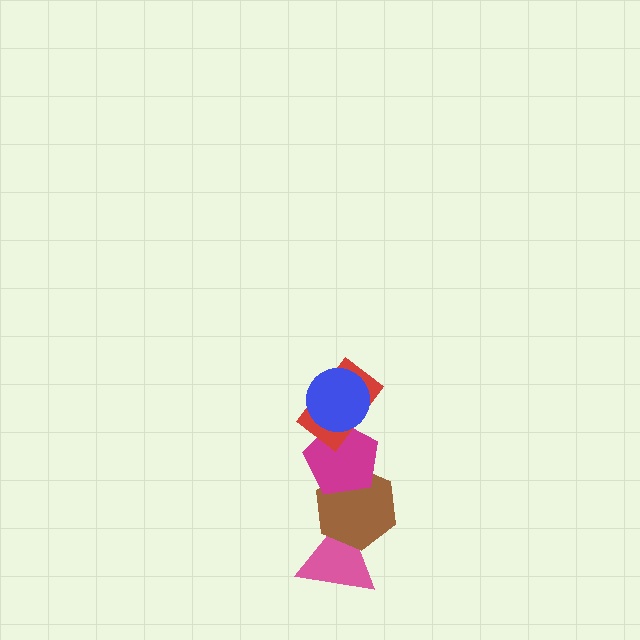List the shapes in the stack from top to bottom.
From top to bottom: the blue circle, the red rectangle, the magenta pentagon, the brown hexagon, the pink triangle.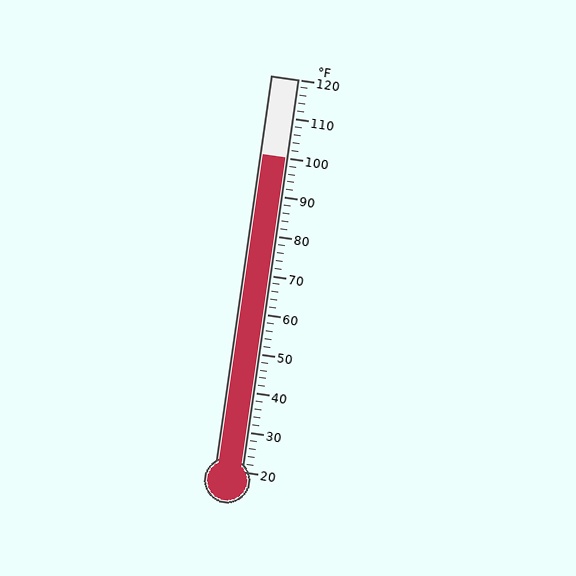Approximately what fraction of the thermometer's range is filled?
The thermometer is filled to approximately 80% of its range.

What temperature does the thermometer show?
The thermometer shows approximately 100°F.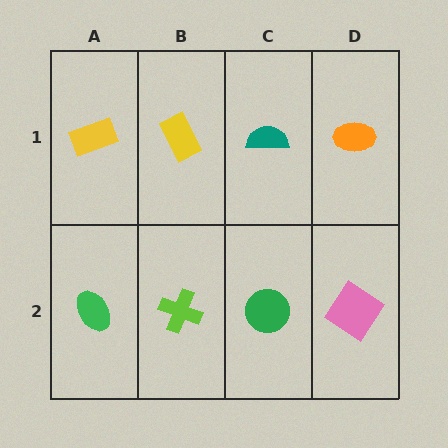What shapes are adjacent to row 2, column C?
A teal semicircle (row 1, column C), a lime cross (row 2, column B), a pink diamond (row 2, column D).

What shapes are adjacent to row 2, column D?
An orange ellipse (row 1, column D), a green circle (row 2, column C).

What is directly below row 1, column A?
A green ellipse.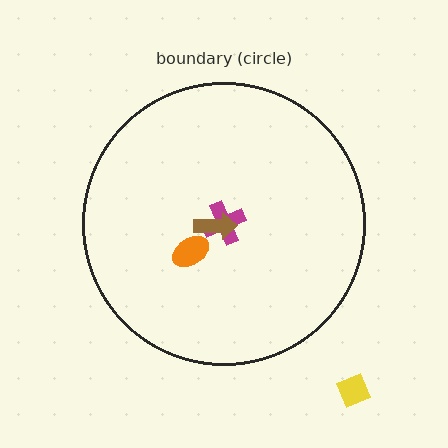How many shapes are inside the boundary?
3 inside, 1 outside.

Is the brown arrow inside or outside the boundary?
Inside.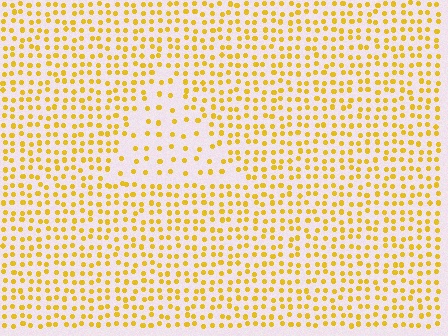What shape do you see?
I see a triangle.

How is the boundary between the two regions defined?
The boundary is defined by a change in element density (approximately 2.2x ratio). All elements are the same color, size, and shape.